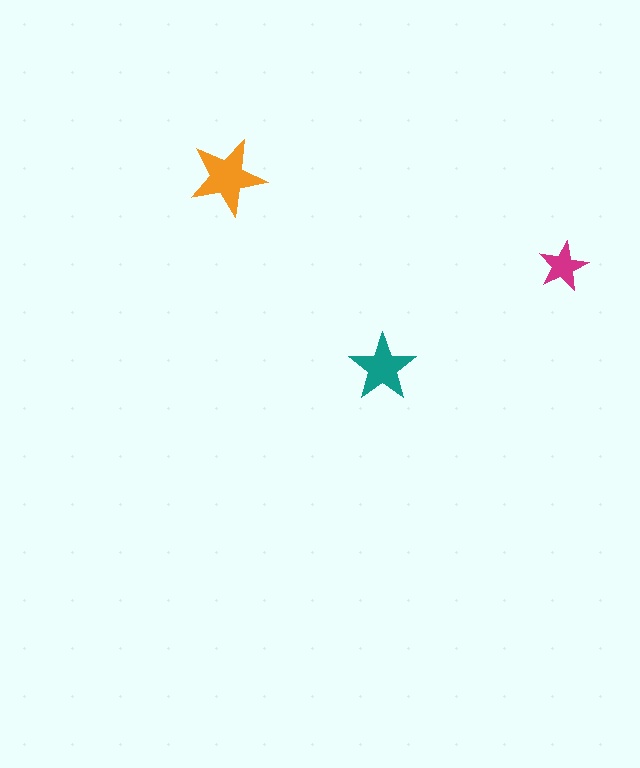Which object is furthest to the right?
The magenta star is rightmost.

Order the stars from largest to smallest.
the orange one, the teal one, the magenta one.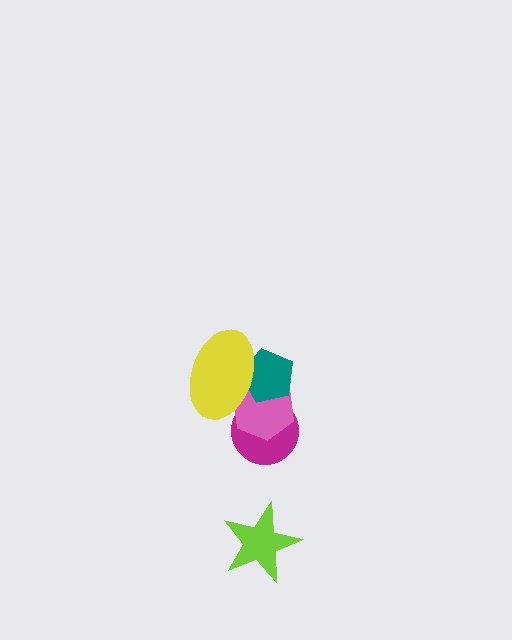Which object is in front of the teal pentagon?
The yellow ellipse is in front of the teal pentagon.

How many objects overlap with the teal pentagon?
3 objects overlap with the teal pentagon.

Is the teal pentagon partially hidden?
Yes, it is partially covered by another shape.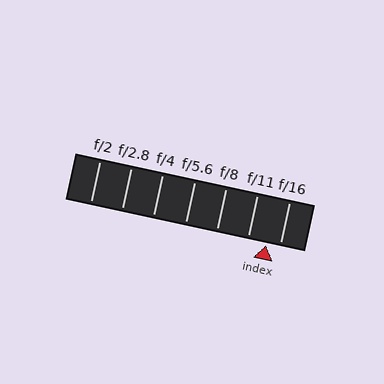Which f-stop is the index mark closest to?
The index mark is closest to f/16.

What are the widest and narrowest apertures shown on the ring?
The widest aperture shown is f/2 and the narrowest is f/16.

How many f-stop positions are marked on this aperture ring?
There are 7 f-stop positions marked.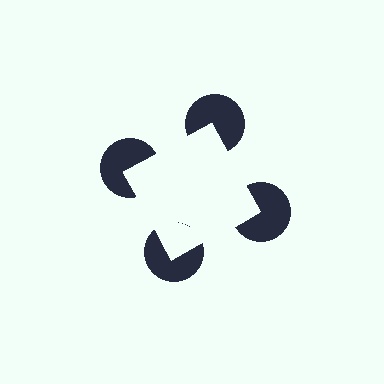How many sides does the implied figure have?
4 sides.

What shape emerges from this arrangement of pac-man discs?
An illusory square — its edges are inferred from the aligned wedge cuts in the pac-man discs, not physically drawn.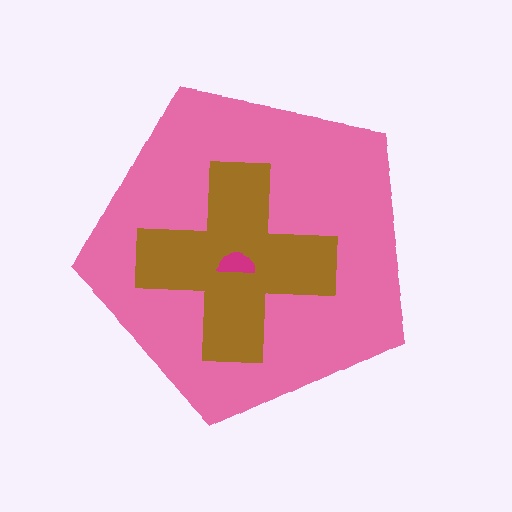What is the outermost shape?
The pink pentagon.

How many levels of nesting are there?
3.